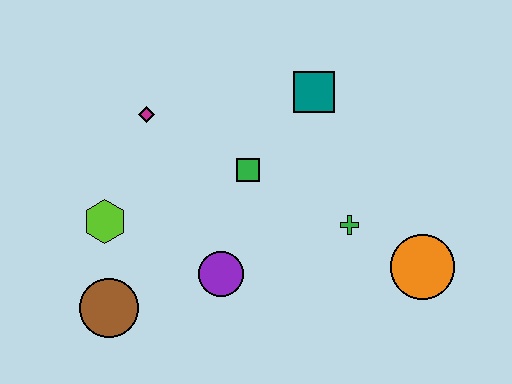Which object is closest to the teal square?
The green square is closest to the teal square.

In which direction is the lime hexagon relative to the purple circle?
The lime hexagon is to the left of the purple circle.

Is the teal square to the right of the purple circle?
Yes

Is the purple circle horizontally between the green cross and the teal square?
No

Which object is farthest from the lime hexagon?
The orange circle is farthest from the lime hexagon.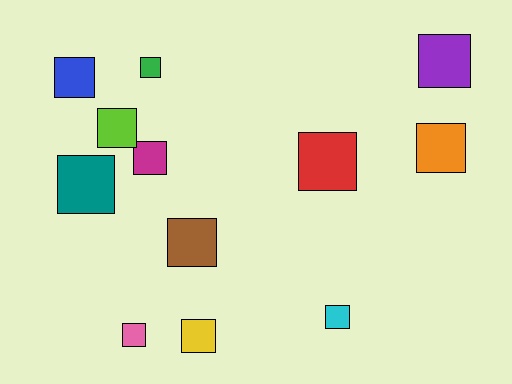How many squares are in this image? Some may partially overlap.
There are 12 squares.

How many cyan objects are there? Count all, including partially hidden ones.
There is 1 cyan object.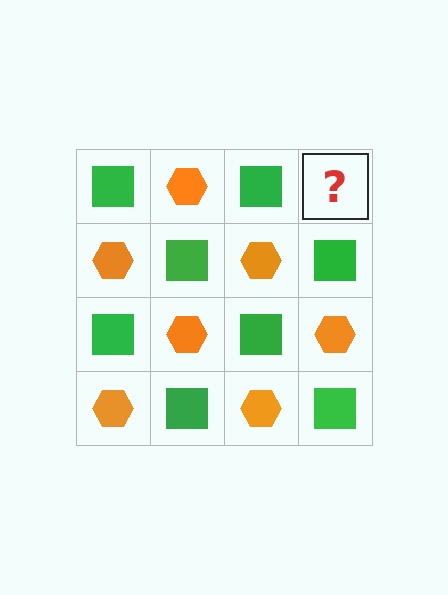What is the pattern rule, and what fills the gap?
The rule is that it alternates green square and orange hexagon in a checkerboard pattern. The gap should be filled with an orange hexagon.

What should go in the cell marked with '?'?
The missing cell should contain an orange hexagon.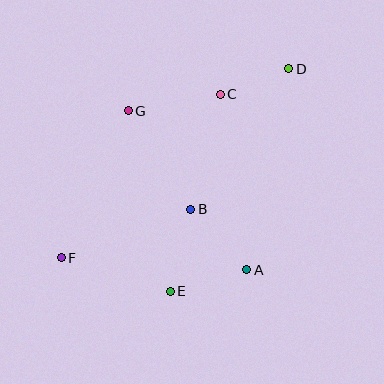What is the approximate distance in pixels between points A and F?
The distance between A and F is approximately 186 pixels.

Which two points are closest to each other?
Points C and D are closest to each other.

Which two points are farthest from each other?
Points D and F are farthest from each other.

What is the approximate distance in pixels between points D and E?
The distance between D and E is approximately 252 pixels.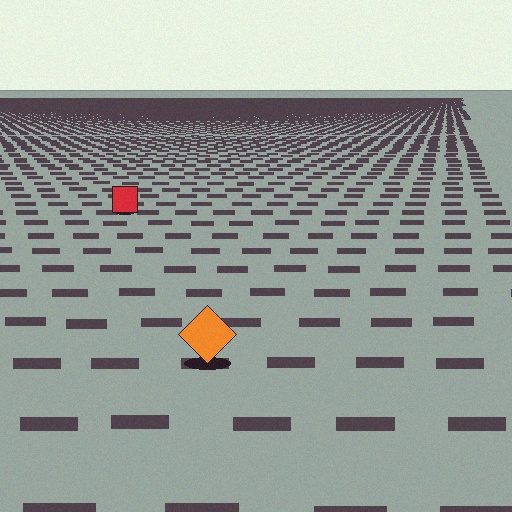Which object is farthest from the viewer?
The red square is farthest from the viewer. It appears smaller and the ground texture around it is denser.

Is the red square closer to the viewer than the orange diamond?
No. The orange diamond is closer — you can tell from the texture gradient: the ground texture is coarser near it.